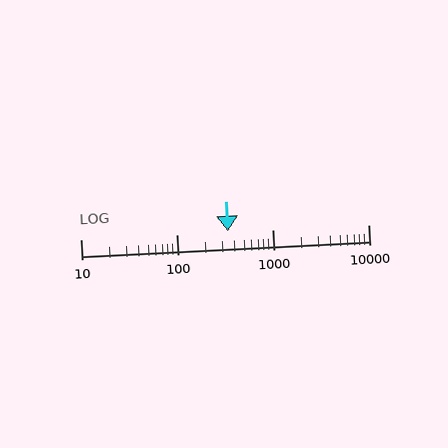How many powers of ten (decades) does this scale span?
The scale spans 3 decades, from 10 to 10000.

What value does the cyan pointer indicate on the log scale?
The pointer indicates approximately 340.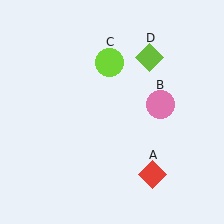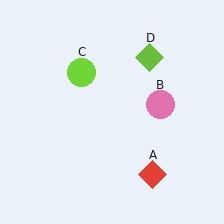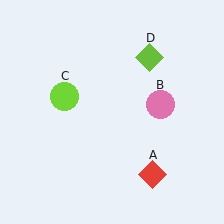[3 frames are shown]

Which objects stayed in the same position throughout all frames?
Red diamond (object A) and pink circle (object B) and lime diamond (object D) remained stationary.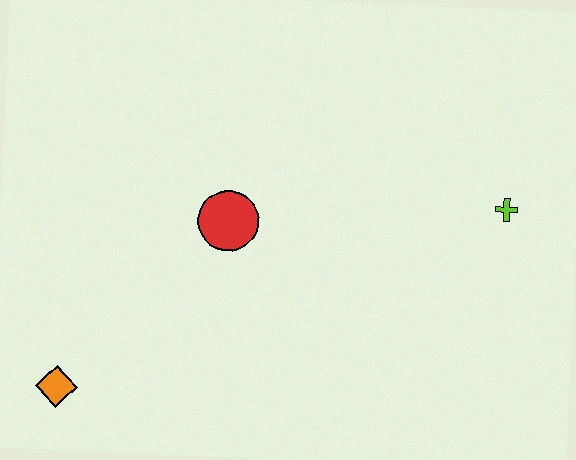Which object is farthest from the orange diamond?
The lime cross is farthest from the orange diamond.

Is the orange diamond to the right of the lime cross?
No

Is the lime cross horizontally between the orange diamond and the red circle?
No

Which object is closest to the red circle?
The orange diamond is closest to the red circle.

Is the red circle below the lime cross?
Yes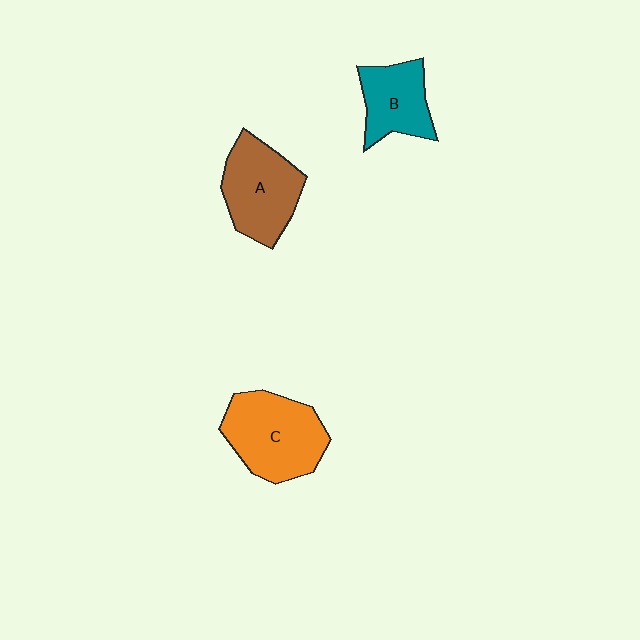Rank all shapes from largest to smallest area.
From largest to smallest: C (orange), A (brown), B (teal).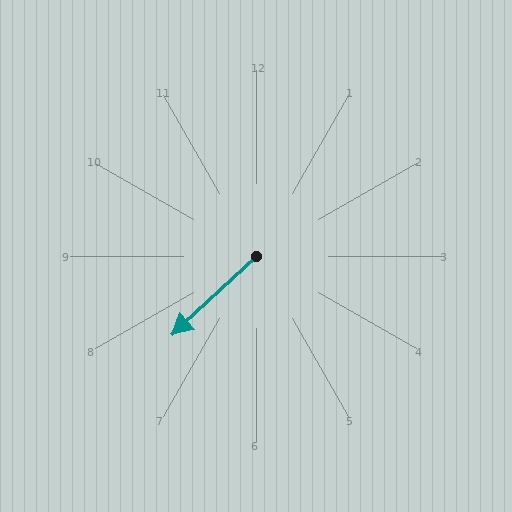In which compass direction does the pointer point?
Southwest.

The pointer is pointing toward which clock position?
Roughly 8 o'clock.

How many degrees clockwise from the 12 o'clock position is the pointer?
Approximately 227 degrees.